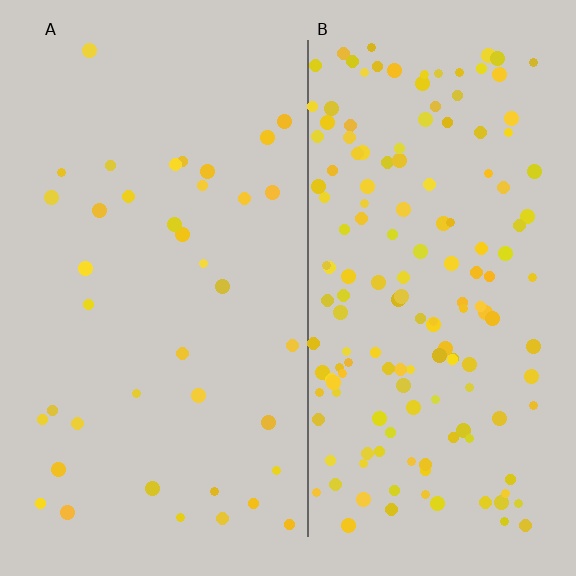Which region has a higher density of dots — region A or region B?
B (the right).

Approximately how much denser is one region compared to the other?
Approximately 4.1× — region B over region A.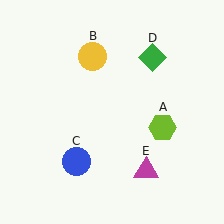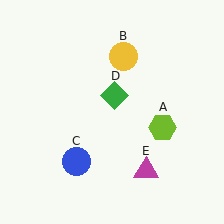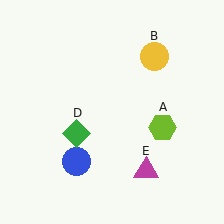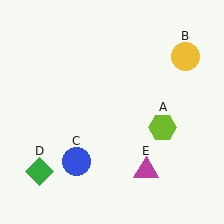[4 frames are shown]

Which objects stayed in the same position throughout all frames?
Lime hexagon (object A) and blue circle (object C) and magenta triangle (object E) remained stationary.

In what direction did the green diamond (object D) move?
The green diamond (object D) moved down and to the left.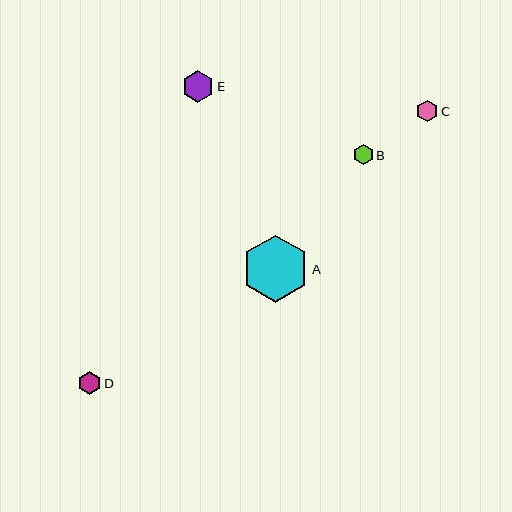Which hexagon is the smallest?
Hexagon B is the smallest with a size of approximately 20 pixels.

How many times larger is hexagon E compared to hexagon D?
Hexagon E is approximately 1.4 times the size of hexagon D.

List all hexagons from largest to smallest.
From largest to smallest: A, E, D, C, B.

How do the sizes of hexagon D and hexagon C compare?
Hexagon D and hexagon C are approximately the same size.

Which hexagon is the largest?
Hexagon A is the largest with a size of approximately 67 pixels.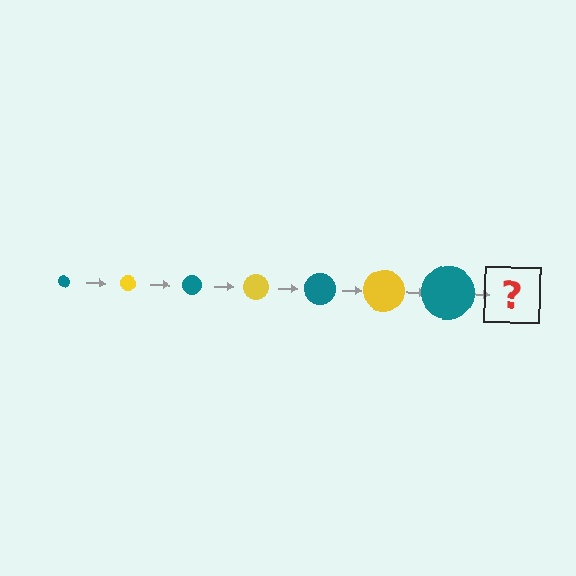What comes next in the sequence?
The next element should be a yellow circle, larger than the previous one.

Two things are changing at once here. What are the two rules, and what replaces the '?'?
The two rules are that the circle grows larger each step and the color cycles through teal and yellow. The '?' should be a yellow circle, larger than the previous one.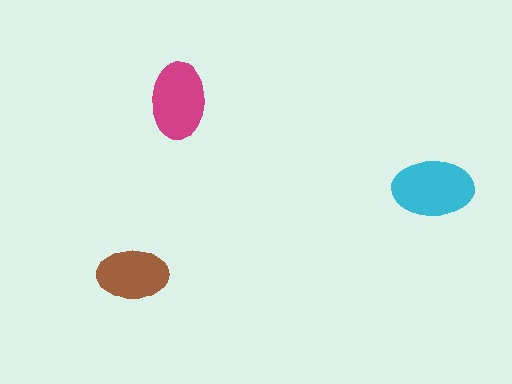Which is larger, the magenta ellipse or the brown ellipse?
The magenta one.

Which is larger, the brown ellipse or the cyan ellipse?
The cyan one.